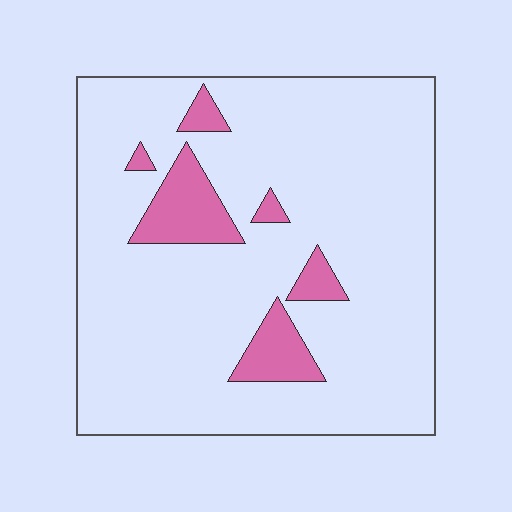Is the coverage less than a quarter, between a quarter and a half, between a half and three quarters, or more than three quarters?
Less than a quarter.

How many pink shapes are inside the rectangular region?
6.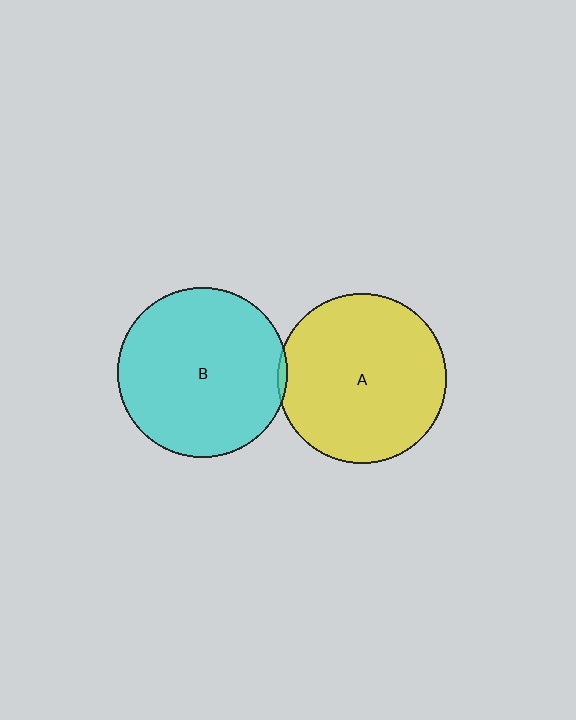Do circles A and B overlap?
Yes.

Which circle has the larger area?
Circle B (cyan).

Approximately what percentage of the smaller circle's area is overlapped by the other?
Approximately 5%.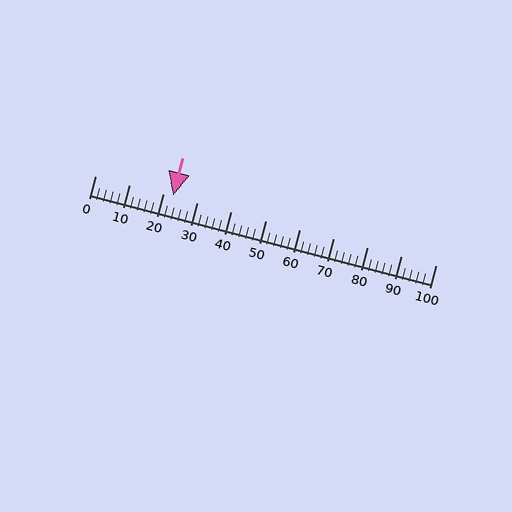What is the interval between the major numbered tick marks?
The major tick marks are spaced 10 units apart.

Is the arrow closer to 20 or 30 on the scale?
The arrow is closer to 20.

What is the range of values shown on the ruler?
The ruler shows values from 0 to 100.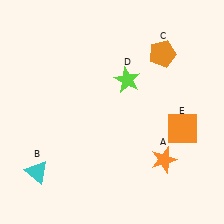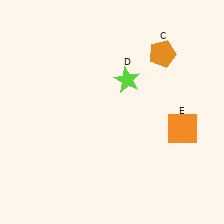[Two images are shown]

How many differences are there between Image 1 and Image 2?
There are 2 differences between the two images.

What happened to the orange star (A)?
The orange star (A) was removed in Image 2. It was in the bottom-right area of Image 1.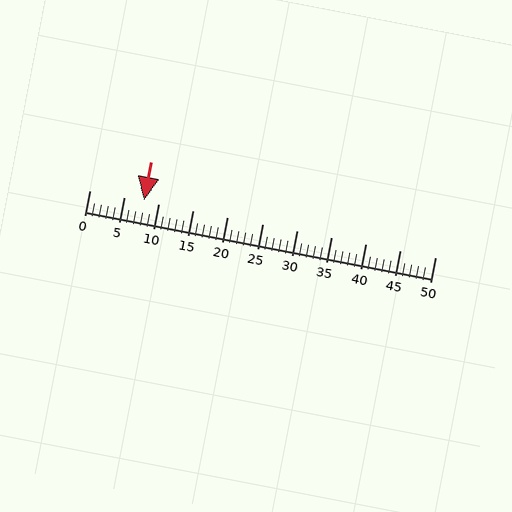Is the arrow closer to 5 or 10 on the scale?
The arrow is closer to 10.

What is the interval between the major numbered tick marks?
The major tick marks are spaced 5 units apart.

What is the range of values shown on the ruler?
The ruler shows values from 0 to 50.